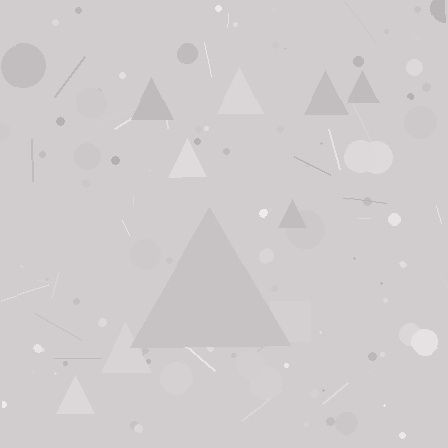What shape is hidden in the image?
A triangle is hidden in the image.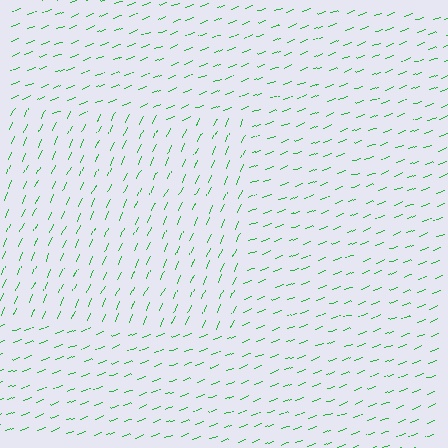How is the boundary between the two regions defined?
The boundary is defined purely by a change in line orientation (approximately 45 degrees difference). All lines are the same color and thickness.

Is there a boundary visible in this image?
Yes, there is a texture boundary formed by a change in line orientation.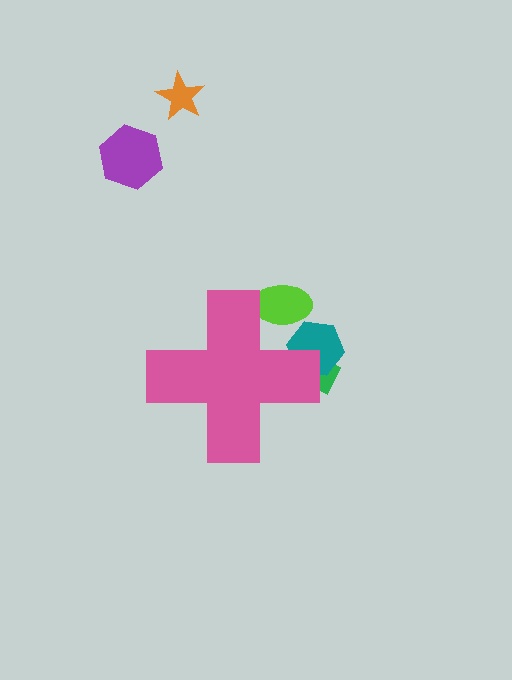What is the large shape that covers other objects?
A pink cross.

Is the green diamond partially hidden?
Yes, the green diamond is partially hidden behind the pink cross.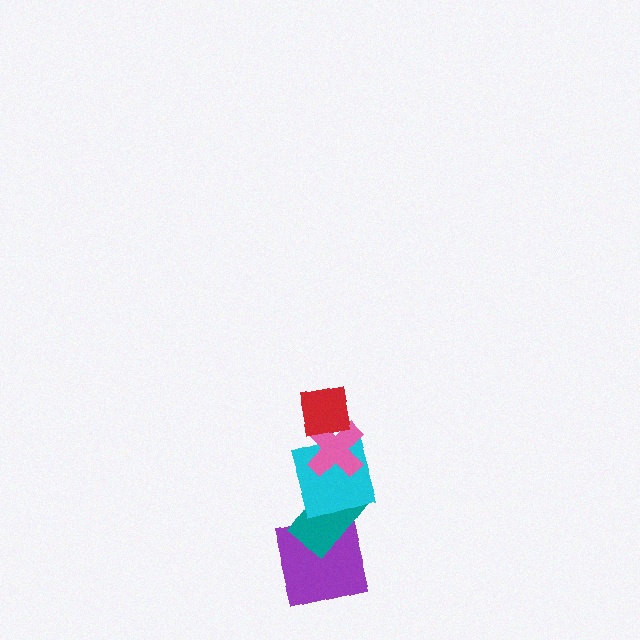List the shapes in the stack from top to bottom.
From top to bottom: the red square, the pink cross, the cyan square, the teal rectangle, the purple square.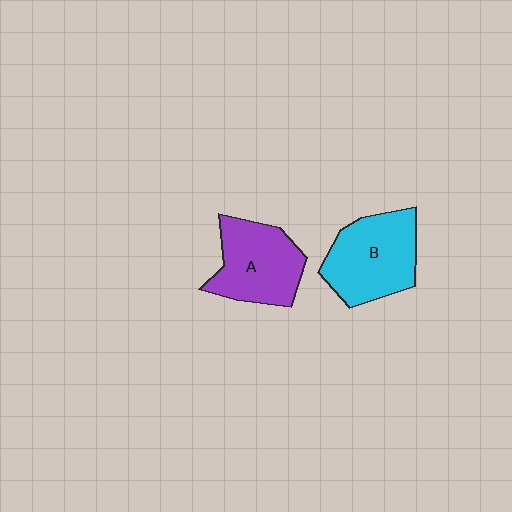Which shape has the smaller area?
Shape A (purple).